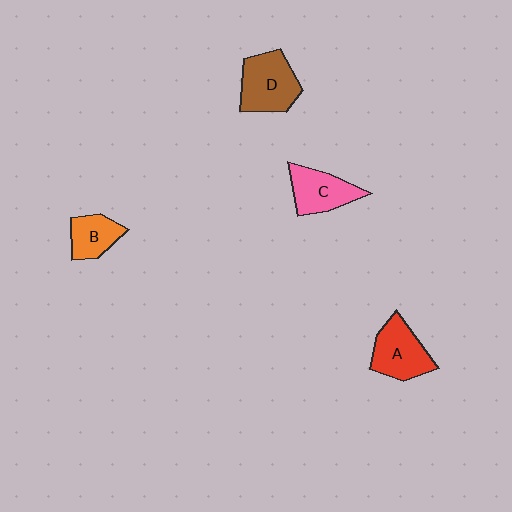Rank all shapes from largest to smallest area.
From largest to smallest: D (brown), A (red), C (pink), B (orange).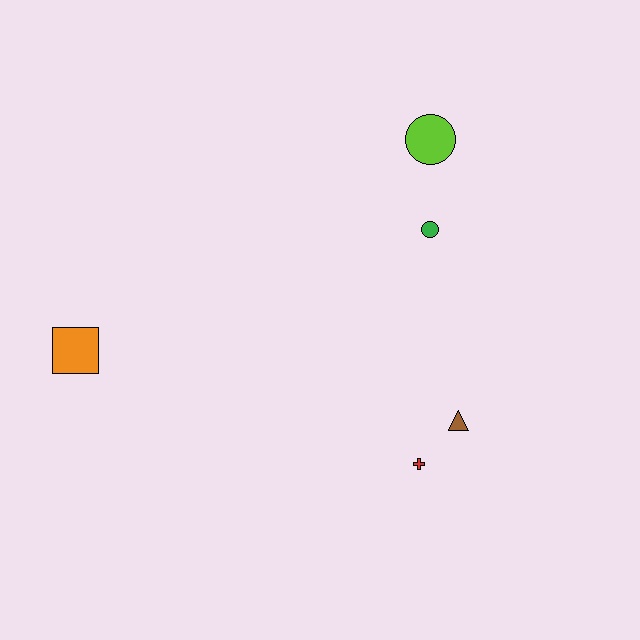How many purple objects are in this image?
There are no purple objects.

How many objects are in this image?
There are 5 objects.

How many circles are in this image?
There are 2 circles.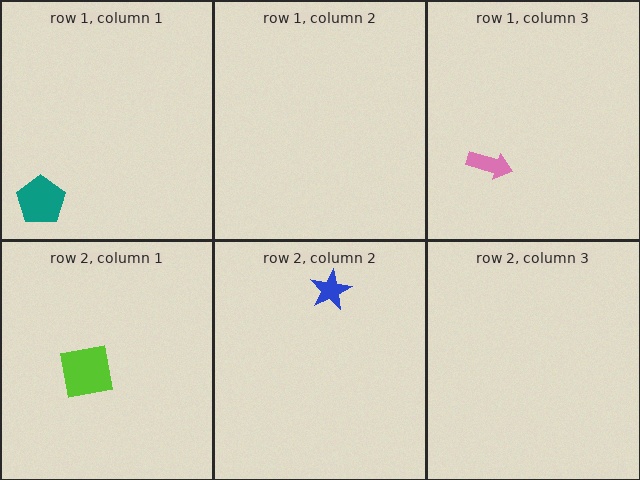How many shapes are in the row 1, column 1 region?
1.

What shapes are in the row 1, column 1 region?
The teal pentagon.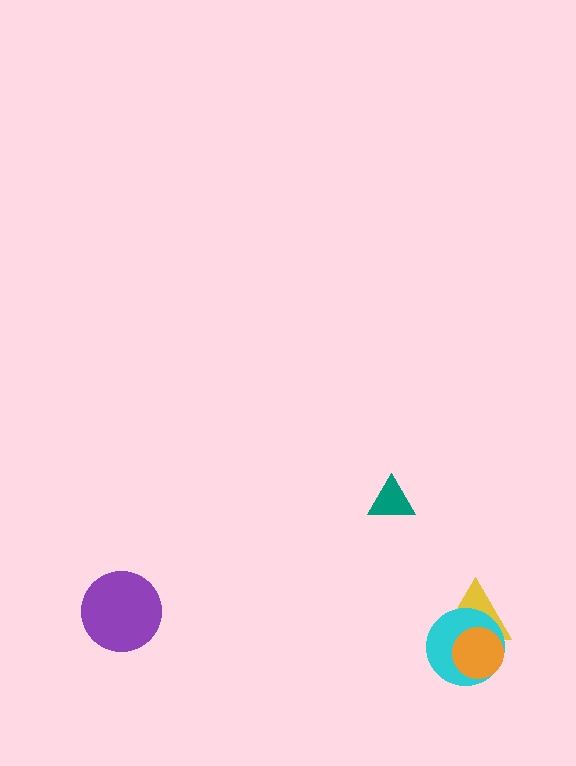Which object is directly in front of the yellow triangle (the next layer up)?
The cyan circle is directly in front of the yellow triangle.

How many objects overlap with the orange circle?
2 objects overlap with the orange circle.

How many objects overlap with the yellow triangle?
2 objects overlap with the yellow triangle.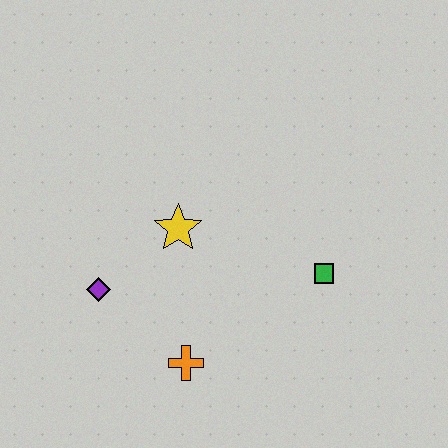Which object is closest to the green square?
The yellow star is closest to the green square.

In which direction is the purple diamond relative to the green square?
The purple diamond is to the left of the green square.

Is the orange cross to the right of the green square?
No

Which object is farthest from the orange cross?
The green square is farthest from the orange cross.